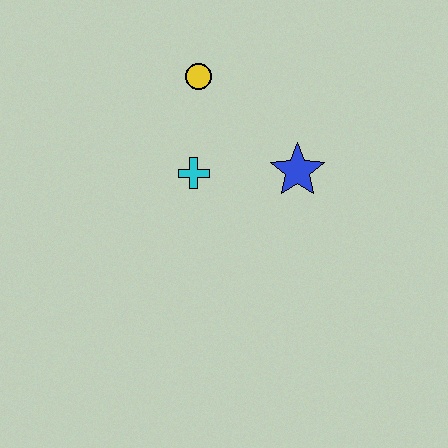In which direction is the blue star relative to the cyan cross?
The blue star is to the right of the cyan cross.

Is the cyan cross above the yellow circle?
No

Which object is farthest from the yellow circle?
The blue star is farthest from the yellow circle.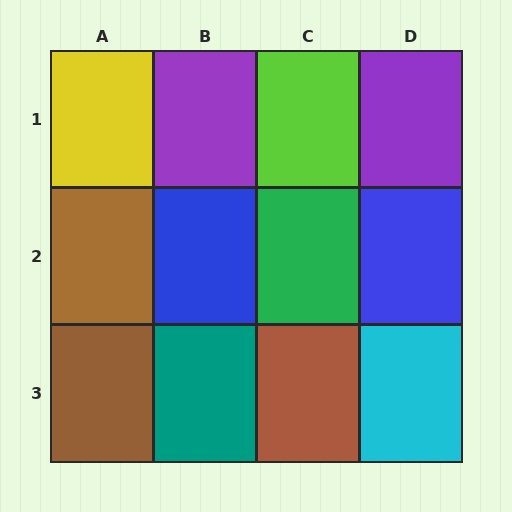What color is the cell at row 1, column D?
Purple.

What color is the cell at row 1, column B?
Purple.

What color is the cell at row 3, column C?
Brown.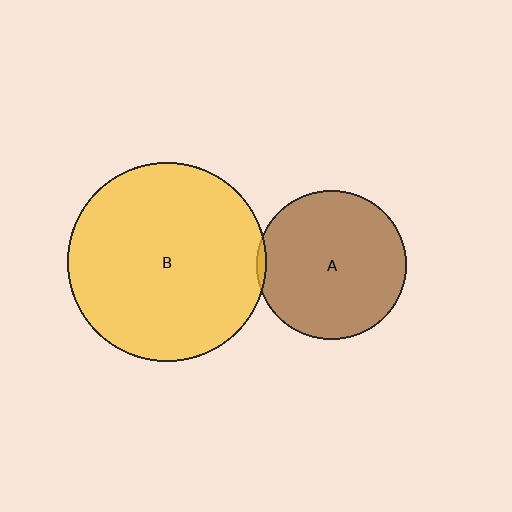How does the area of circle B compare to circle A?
Approximately 1.8 times.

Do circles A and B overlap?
Yes.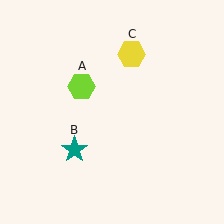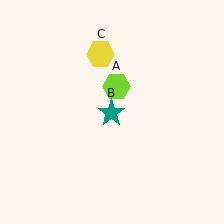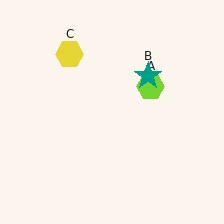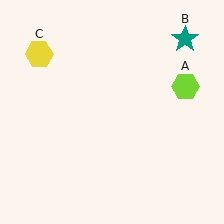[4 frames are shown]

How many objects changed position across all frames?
3 objects changed position: lime hexagon (object A), teal star (object B), yellow hexagon (object C).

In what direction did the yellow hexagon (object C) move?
The yellow hexagon (object C) moved left.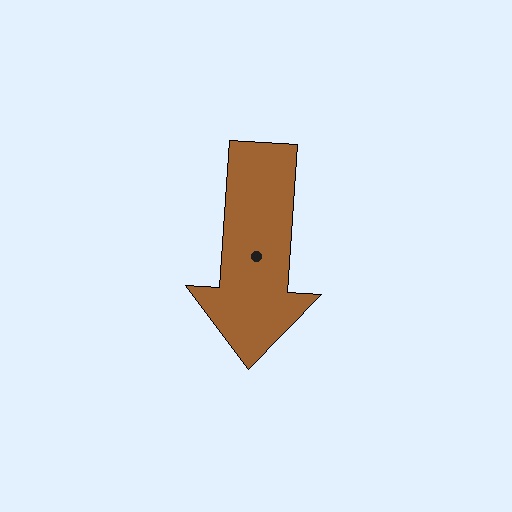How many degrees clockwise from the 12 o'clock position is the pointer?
Approximately 184 degrees.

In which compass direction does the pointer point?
South.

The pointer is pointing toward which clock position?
Roughly 6 o'clock.